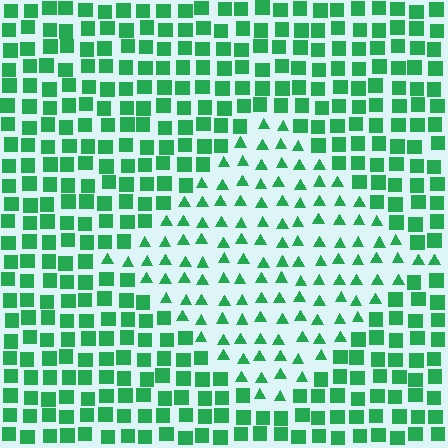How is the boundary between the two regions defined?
The boundary is defined by a change in element shape: triangles inside vs. squares outside. All elements share the same color and spacing.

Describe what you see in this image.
The image is filled with small green elements arranged in a uniform grid. A diamond-shaped region contains triangles, while the surrounding area contains squares. The boundary is defined purely by the change in element shape.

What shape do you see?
I see a diamond.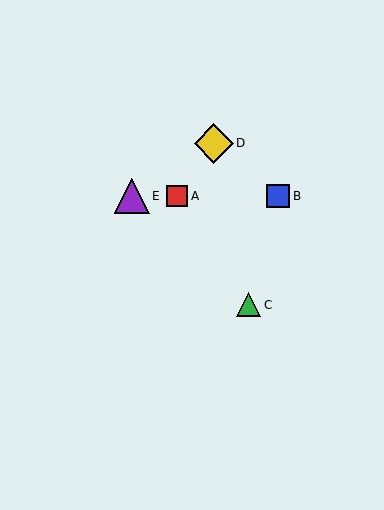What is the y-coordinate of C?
Object C is at y≈305.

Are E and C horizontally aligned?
No, E is at y≈196 and C is at y≈305.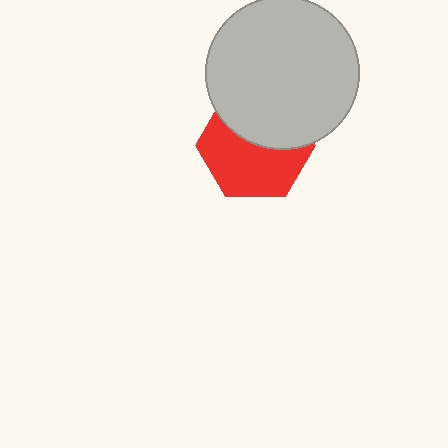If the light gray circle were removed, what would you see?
You would see the complete red hexagon.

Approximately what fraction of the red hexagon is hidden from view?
Roughly 42% of the red hexagon is hidden behind the light gray circle.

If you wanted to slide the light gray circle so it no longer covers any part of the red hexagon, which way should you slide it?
Slide it up — that is the most direct way to separate the two shapes.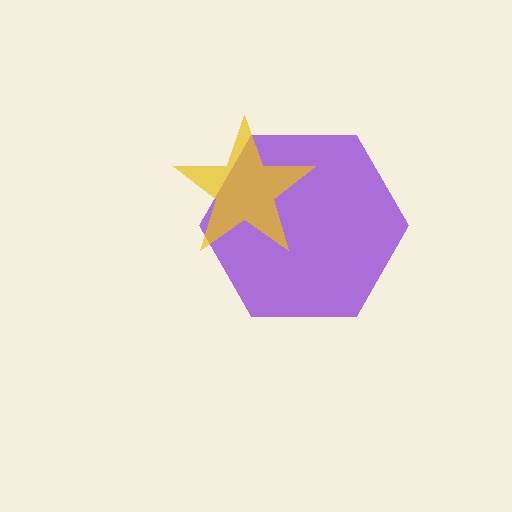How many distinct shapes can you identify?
There are 2 distinct shapes: a purple hexagon, a yellow star.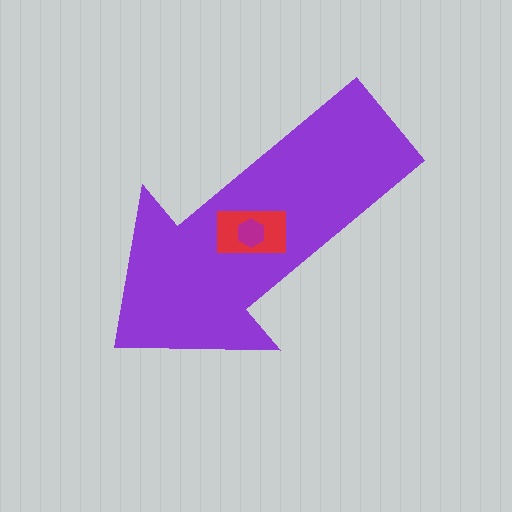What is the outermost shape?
The purple arrow.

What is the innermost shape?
The magenta hexagon.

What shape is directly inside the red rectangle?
The magenta hexagon.